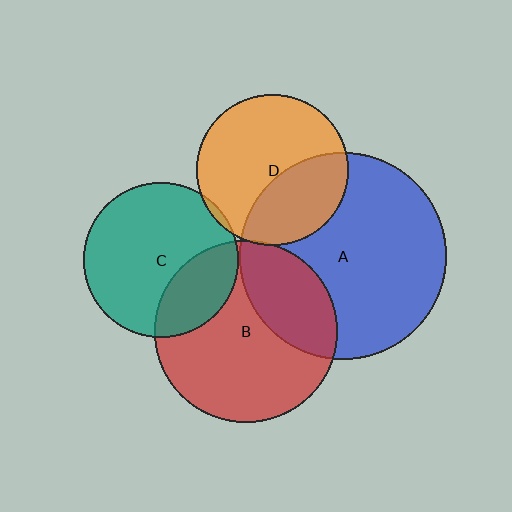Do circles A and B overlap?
Yes.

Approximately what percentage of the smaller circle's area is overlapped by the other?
Approximately 30%.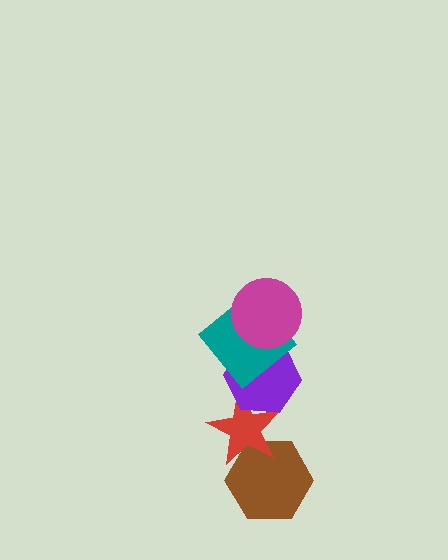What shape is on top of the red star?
The purple hexagon is on top of the red star.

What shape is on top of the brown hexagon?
The red star is on top of the brown hexagon.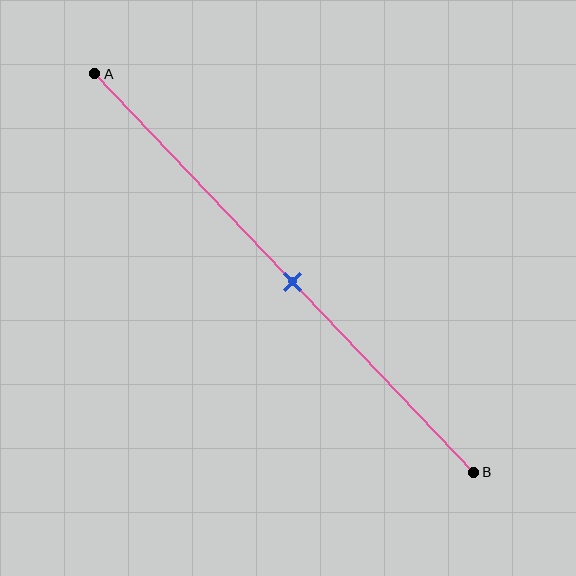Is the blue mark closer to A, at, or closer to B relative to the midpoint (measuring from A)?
The blue mark is approximately at the midpoint of segment AB.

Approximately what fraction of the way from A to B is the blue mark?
The blue mark is approximately 50% of the way from A to B.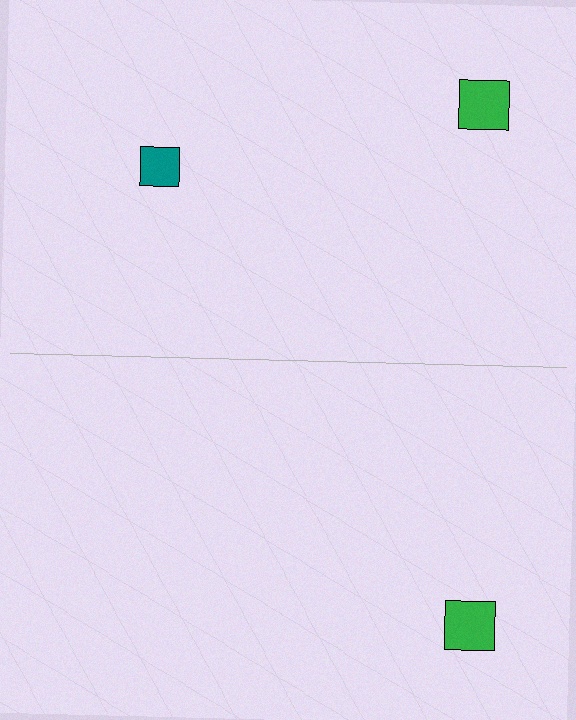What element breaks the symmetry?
A teal square is missing from the bottom side.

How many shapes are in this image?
There are 3 shapes in this image.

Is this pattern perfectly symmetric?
No, the pattern is not perfectly symmetric. A teal square is missing from the bottom side.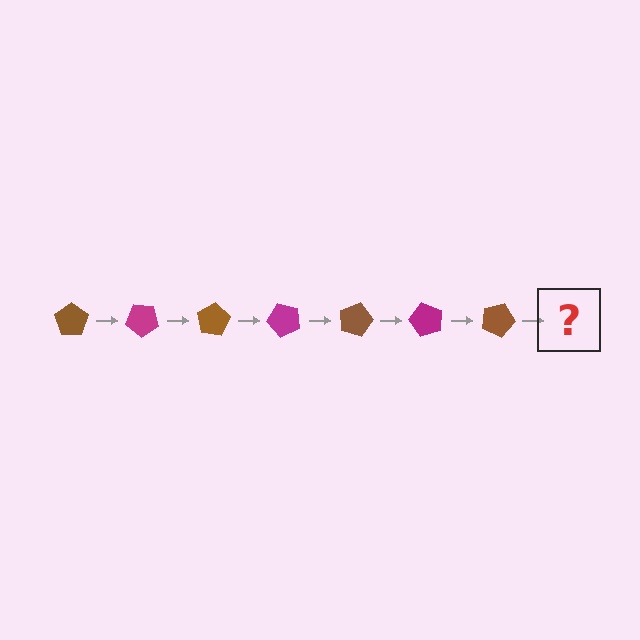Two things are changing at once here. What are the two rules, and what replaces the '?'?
The two rules are that it rotates 40 degrees each step and the color cycles through brown and magenta. The '?' should be a magenta pentagon, rotated 280 degrees from the start.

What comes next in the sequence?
The next element should be a magenta pentagon, rotated 280 degrees from the start.